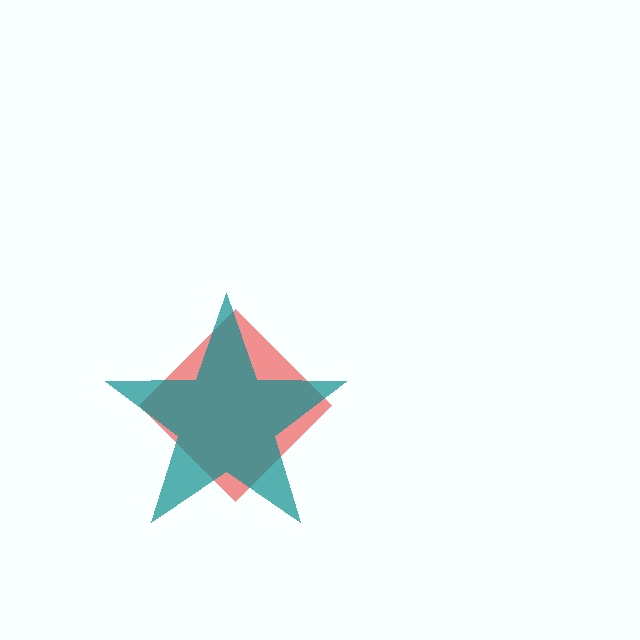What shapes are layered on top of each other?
The layered shapes are: a red diamond, a teal star.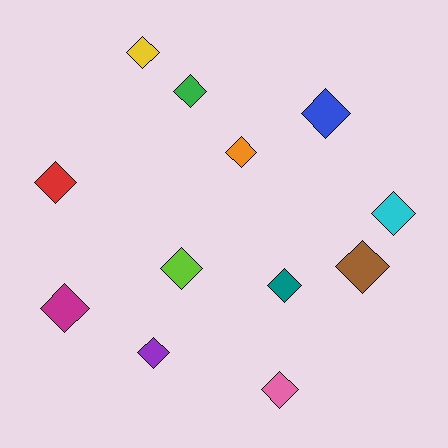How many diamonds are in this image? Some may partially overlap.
There are 12 diamonds.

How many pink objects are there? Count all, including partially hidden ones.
There is 1 pink object.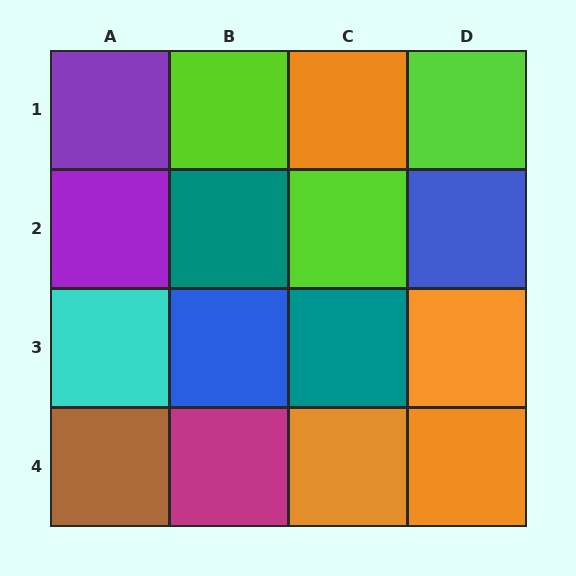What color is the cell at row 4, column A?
Brown.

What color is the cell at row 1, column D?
Lime.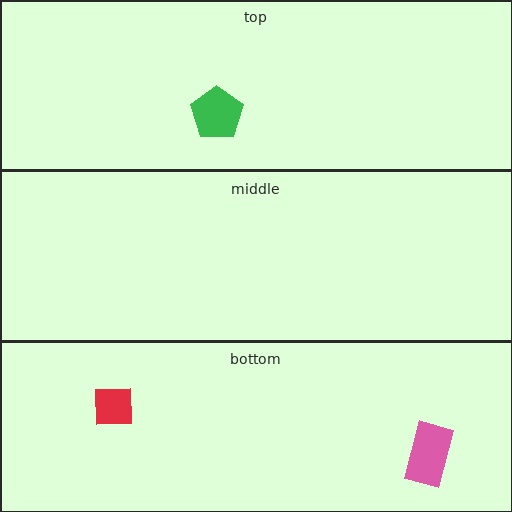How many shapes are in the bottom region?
2.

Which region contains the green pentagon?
The top region.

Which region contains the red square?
The bottom region.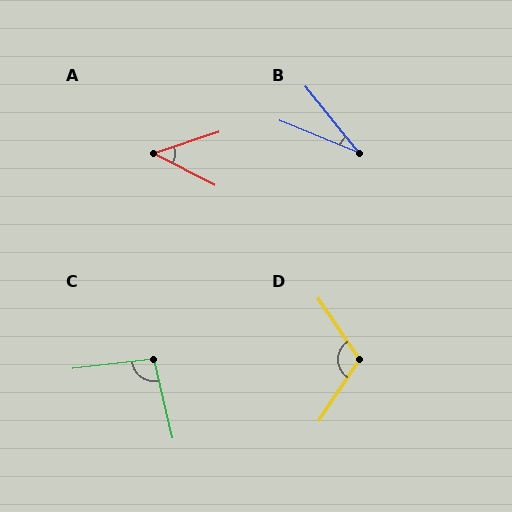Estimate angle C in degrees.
Approximately 96 degrees.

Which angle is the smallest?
B, at approximately 29 degrees.